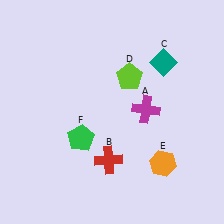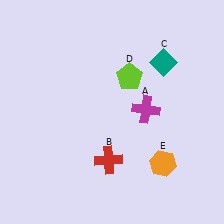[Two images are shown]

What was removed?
The green pentagon (F) was removed in Image 2.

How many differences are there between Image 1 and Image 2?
There is 1 difference between the two images.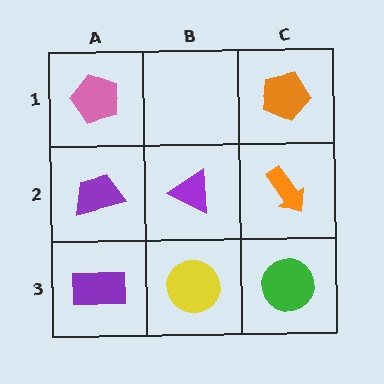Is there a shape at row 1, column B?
No, that cell is empty.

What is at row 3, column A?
A purple rectangle.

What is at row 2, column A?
A purple trapezoid.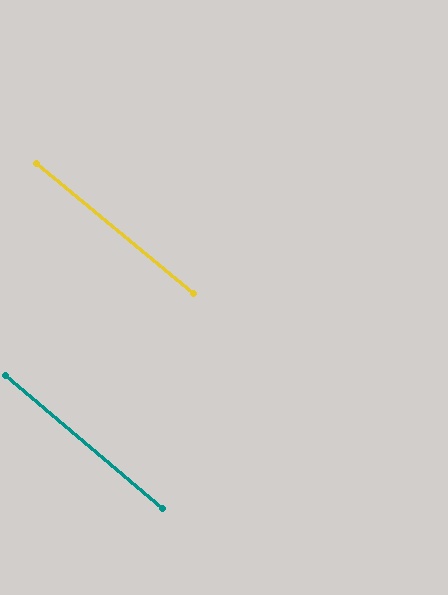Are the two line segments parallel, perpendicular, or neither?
Parallel — their directions differ by only 0.5°.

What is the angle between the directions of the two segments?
Approximately 0 degrees.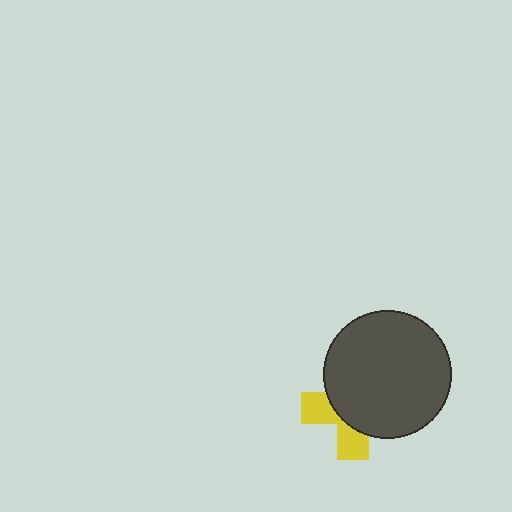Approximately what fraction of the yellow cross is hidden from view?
Roughly 65% of the yellow cross is hidden behind the dark gray circle.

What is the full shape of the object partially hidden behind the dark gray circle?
The partially hidden object is a yellow cross.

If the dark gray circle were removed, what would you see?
You would see the complete yellow cross.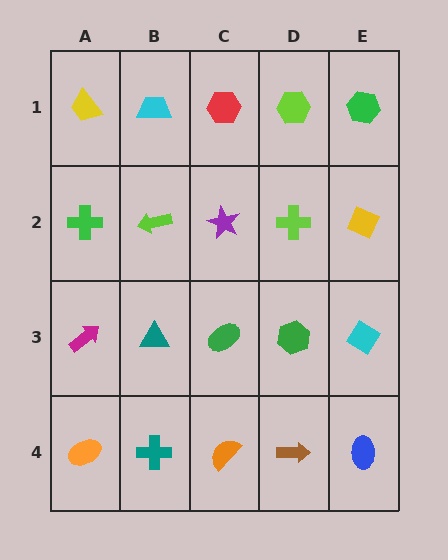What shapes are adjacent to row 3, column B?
A lime arrow (row 2, column B), a teal cross (row 4, column B), a magenta arrow (row 3, column A), a green ellipse (row 3, column C).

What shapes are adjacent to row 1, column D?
A lime cross (row 2, column D), a red hexagon (row 1, column C), a green hexagon (row 1, column E).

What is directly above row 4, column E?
A cyan diamond.